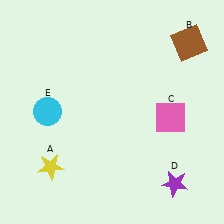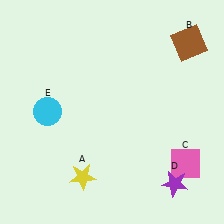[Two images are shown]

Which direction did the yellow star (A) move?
The yellow star (A) moved right.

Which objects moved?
The objects that moved are: the yellow star (A), the pink square (C).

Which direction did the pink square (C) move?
The pink square (C) moved down.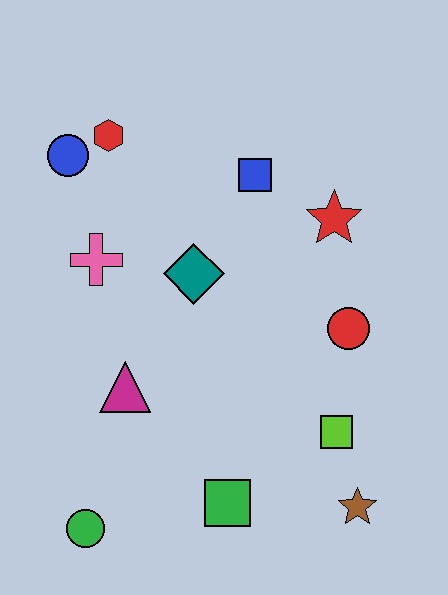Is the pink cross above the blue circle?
No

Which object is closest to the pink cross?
The teal diamond is closest to the pink cross.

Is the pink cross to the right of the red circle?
No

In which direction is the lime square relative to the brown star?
The lime square is above the brown star.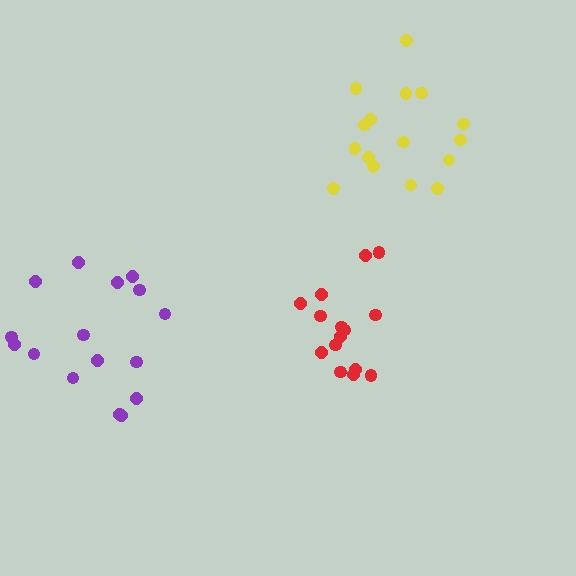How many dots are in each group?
Group 1: 15 dots, Group 2: 16 dots, Group 3: 16 dots (47 total).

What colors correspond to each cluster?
The clusters are colored: red, yellow, purple.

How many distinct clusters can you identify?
There are 3 distinct clusters.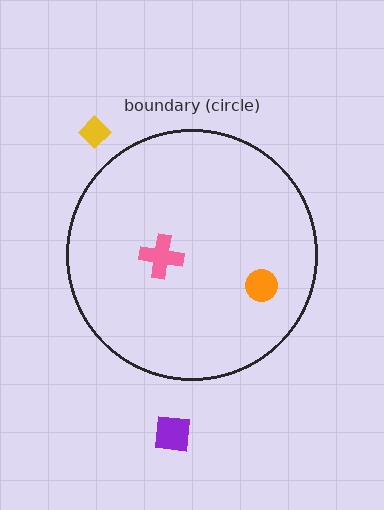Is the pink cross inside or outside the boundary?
Inside.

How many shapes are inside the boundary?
2 inside, 2 outside.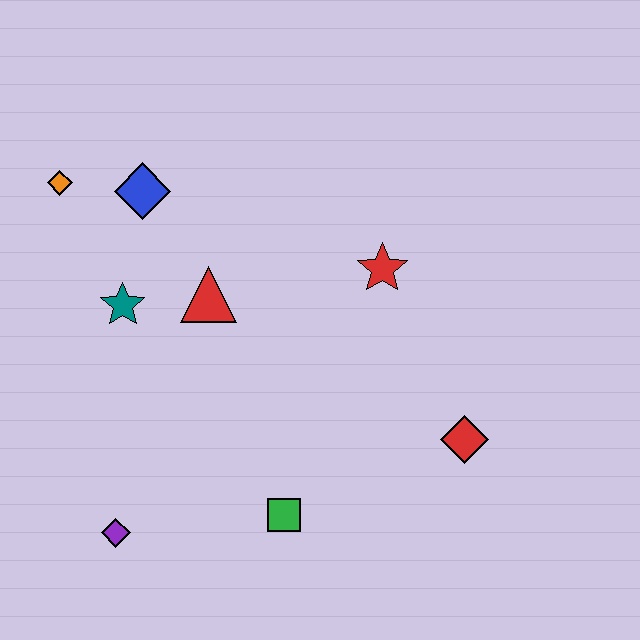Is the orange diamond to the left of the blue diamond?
Yes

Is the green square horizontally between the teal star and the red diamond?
Yes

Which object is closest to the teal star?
The red triangle is closest to the teal star.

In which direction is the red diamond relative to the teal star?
The red diamond is to the right of the teal star.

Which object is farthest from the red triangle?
The red diamond is farthest from the red triangle.